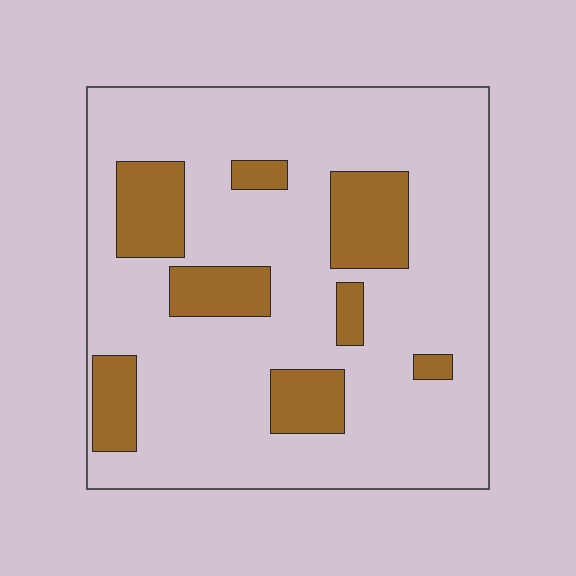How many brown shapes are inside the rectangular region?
8.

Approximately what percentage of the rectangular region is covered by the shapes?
Approximately 20%.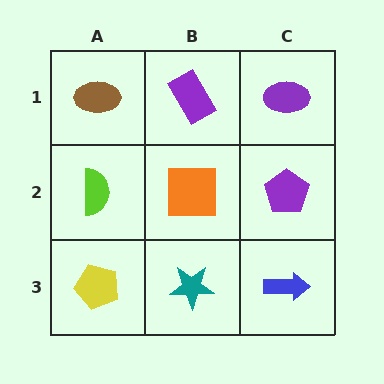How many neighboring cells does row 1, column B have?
3.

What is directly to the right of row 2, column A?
An orange square.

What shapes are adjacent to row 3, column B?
An orange square (row 2, column B), a yellow pentagon (row 3, column A), a blue arrow (row 3, column C).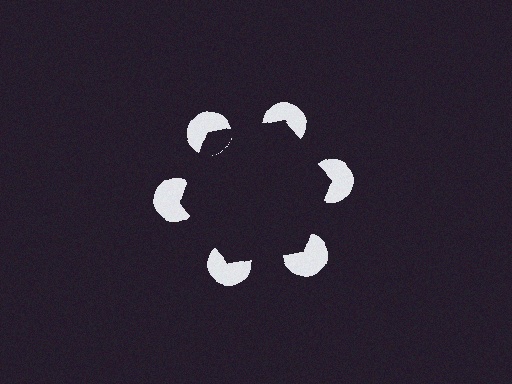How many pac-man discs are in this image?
There are 6 — one at each vertex of the illusory hexagon.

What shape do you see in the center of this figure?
An illusory hexagon — its edges are inferred from the aligned wedge cuts in the pac-man discs, not physically drawn.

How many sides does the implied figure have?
6 sides.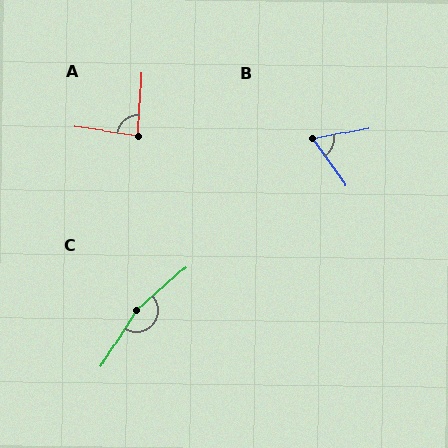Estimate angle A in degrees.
Approximately 84 degrees.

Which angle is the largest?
C, at approximately 163 degrees.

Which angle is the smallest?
B, at approximately 66 degrees.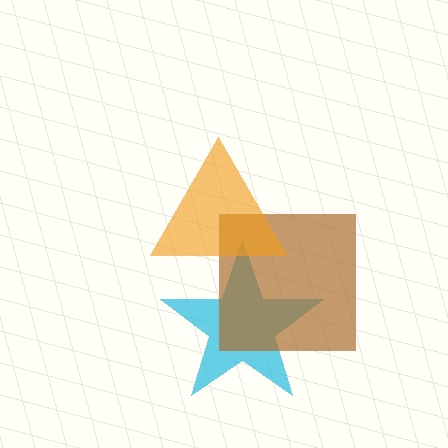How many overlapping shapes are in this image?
There are 3 overlapping shapes in the image.